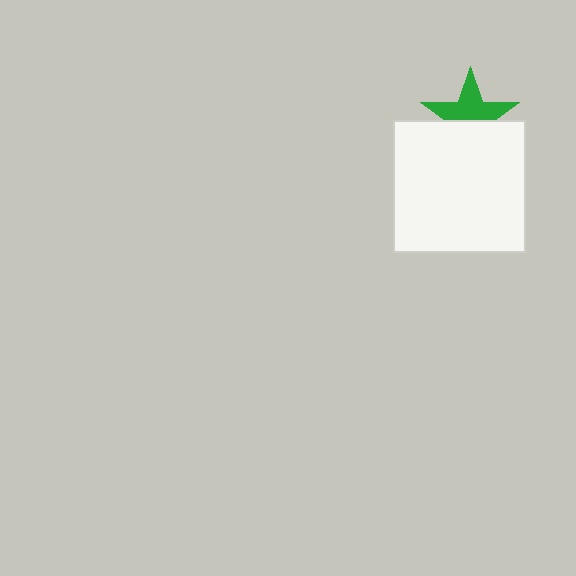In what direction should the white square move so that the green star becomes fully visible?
The white square should move down. That is the shortest direction to clear the overlap and leave the green star fully visible.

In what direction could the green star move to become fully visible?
The green star could move up. That would shift it out from behind the white square entirely.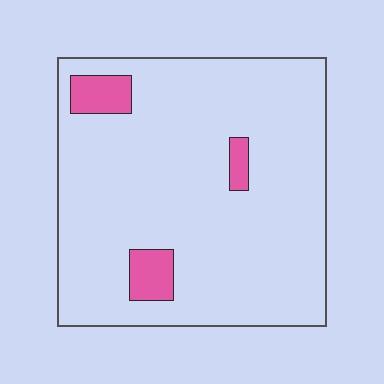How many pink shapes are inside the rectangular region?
3.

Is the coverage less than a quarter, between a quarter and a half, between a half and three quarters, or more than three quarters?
Less than a quarter.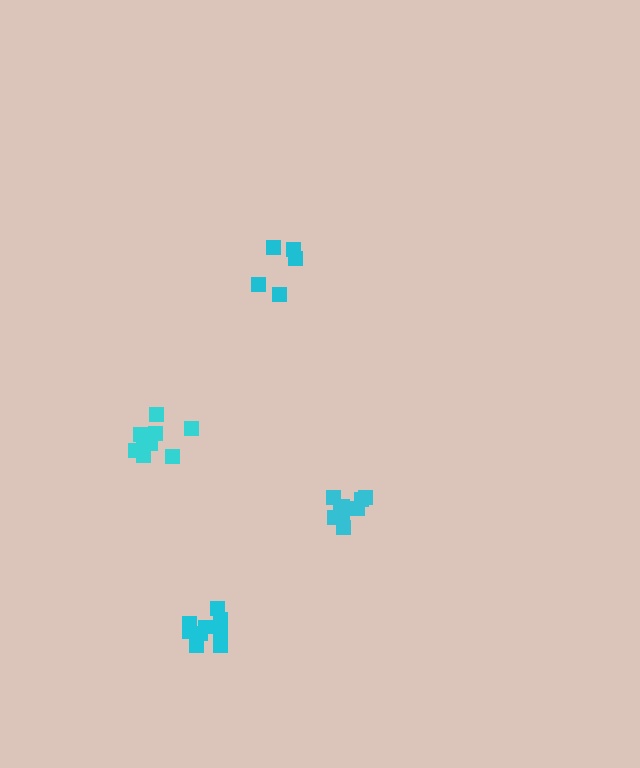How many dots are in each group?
Group 1: 5 dots, Group 2: 9 dots, Group 3: 11 dots, Group 4: 9 dots (34 total).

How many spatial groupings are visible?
There are 4 spatial groupings.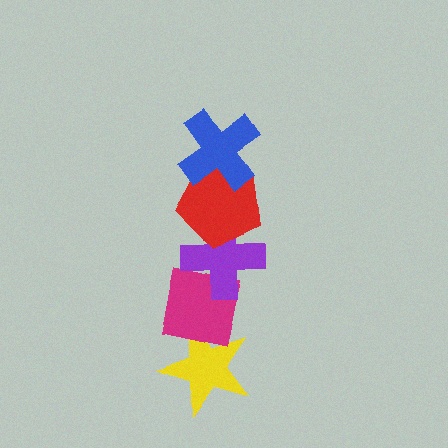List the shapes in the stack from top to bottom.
From top to bottom: the blue cross, the red pentagon, the purple cross, the magenta square, the yellow star.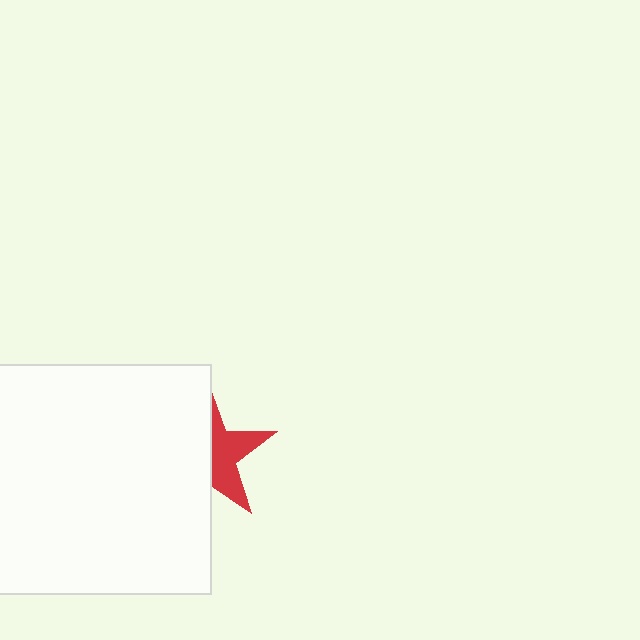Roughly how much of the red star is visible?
A small part of it is visible (roughly 44%).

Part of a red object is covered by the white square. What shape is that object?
It is a star.